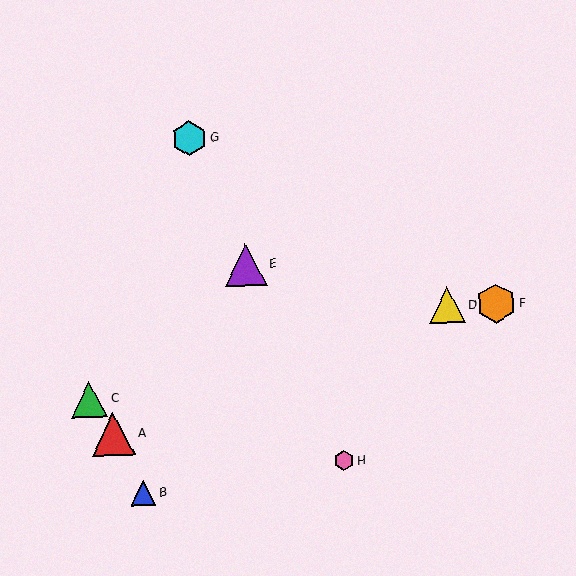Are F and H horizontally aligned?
No, F is at y≈303 and H is at y≈461.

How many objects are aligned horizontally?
2 objects (D, F) are aligned horizontally.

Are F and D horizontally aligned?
Yes, both are at y≈303.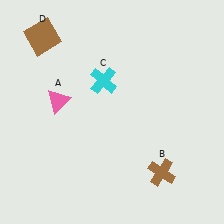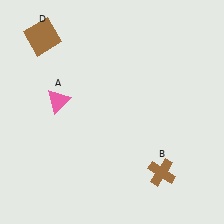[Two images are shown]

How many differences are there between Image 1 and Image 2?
There is 1 difference between the two images.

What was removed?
The cyan cross (C) was removed in Image 2.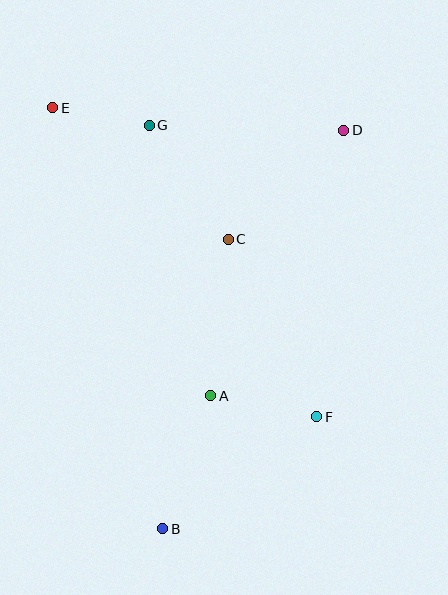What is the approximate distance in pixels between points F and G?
The distance between F and G is approximately 336 pixels.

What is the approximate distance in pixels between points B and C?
The distance between B and C is approximately 297 pixels.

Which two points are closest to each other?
Points E and G are closest to each other.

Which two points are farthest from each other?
Points B and D are farthest from each other.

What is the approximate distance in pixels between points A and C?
The distance between A and C is approximately 158 pixels.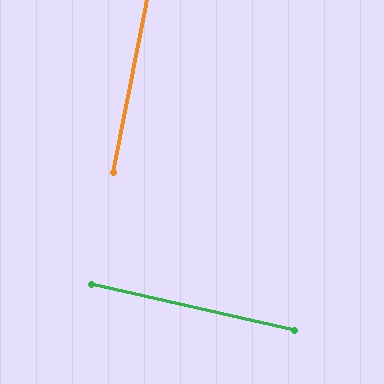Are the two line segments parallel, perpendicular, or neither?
Perpendicular — they meet at approximately 88°.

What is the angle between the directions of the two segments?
Approximately 88 degrees.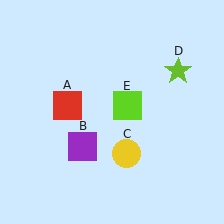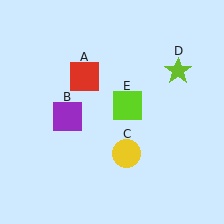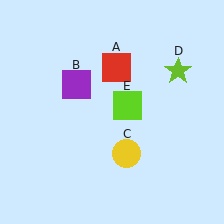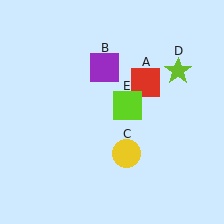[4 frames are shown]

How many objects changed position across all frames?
2 objects changed position: red square (object A), purple square (object B).